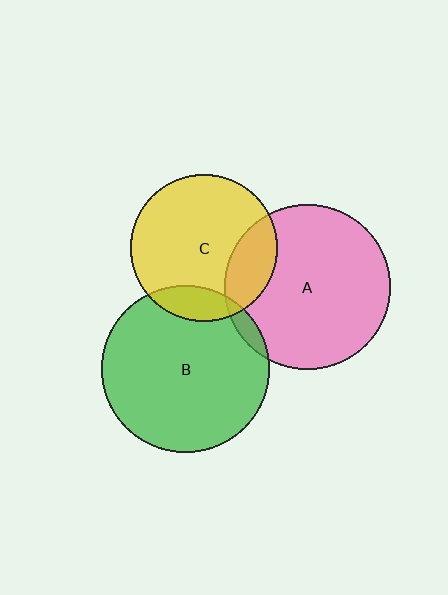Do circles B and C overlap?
Yes.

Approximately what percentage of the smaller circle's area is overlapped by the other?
Approximately 15%.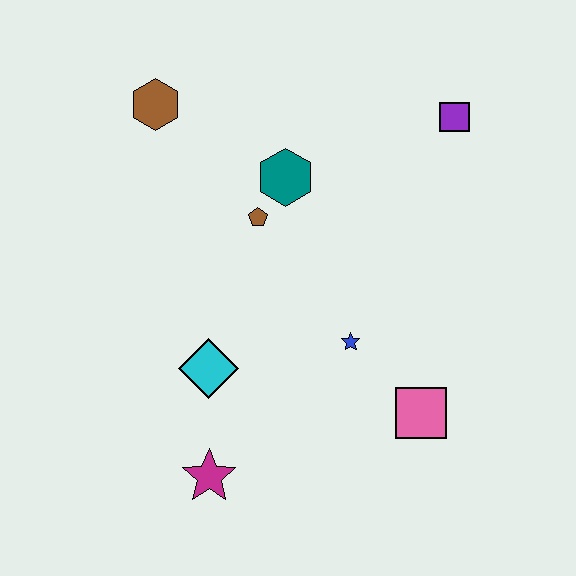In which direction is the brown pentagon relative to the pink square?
The brown pentagon is above the pink square.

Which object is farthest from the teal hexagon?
The magenta star is farthest from the teal hexagon.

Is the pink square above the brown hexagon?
No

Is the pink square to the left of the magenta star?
No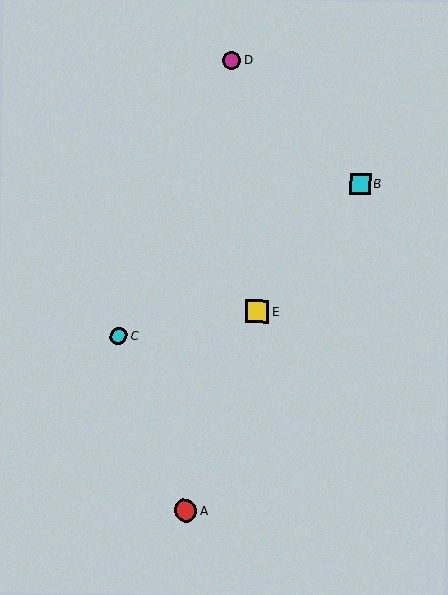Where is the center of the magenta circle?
The center of the magenta circle is at (232, 60).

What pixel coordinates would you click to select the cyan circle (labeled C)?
Click at (119, 336) to select the cyan circle C.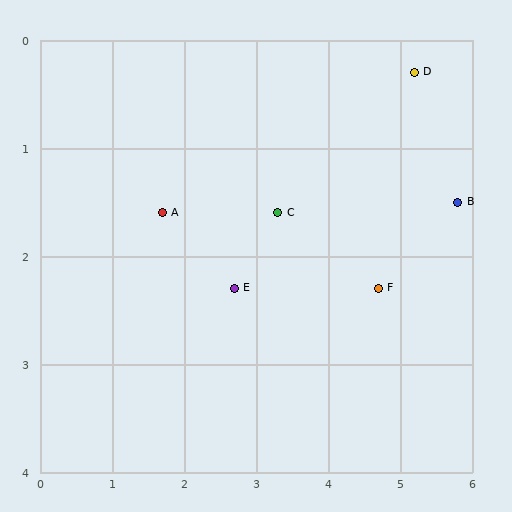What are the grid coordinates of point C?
Point C is at approximately (3.3, 1.6).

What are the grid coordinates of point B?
Point B is at approximately (5.8, 1.5).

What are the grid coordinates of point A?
Point A is at approximately (1.7, 1.6).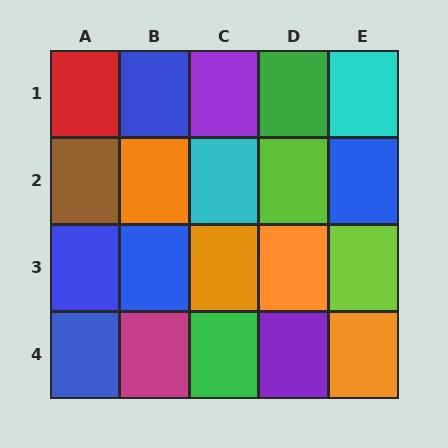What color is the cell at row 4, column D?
Purple.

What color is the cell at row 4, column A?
Blue.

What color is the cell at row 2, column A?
Brown.